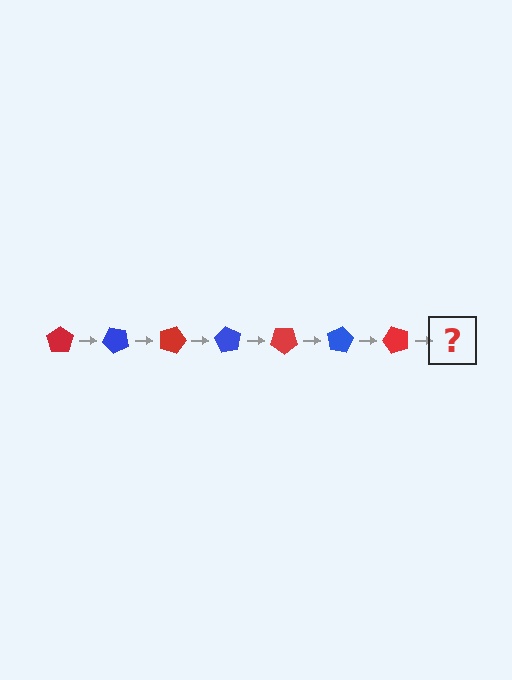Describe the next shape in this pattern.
It should be a blue pentagon, rotated 315 degrees from the start.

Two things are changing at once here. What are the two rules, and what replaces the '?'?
The two rules are that it rotates 45 degrees each step and the color cycles through red and blue. The '?' should be a blue pentagon, rotated 315 degrees from the start.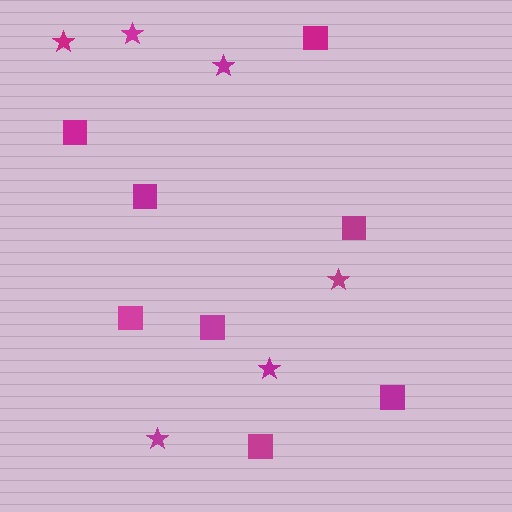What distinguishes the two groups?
There are 2 groups: one group of stars (6) and one group of squares (8).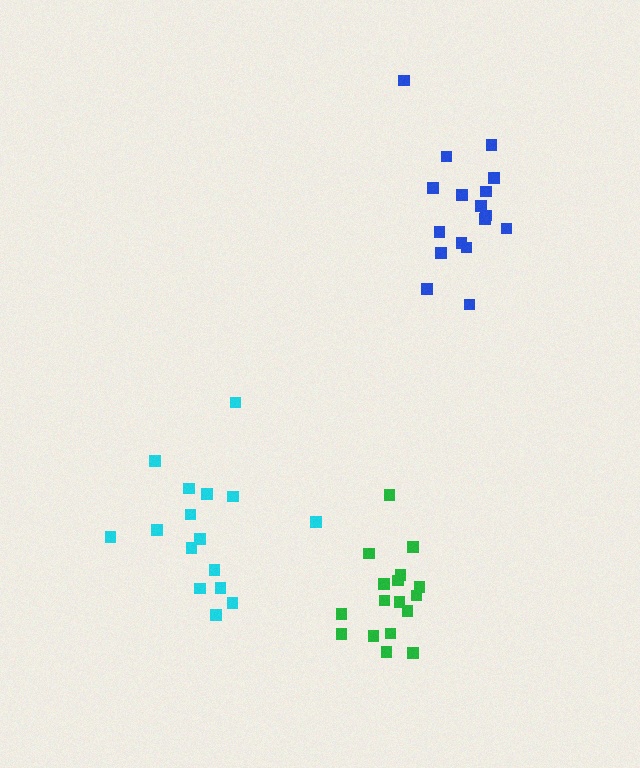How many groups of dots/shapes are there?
There are 3 groups.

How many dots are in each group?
Group 1: 17 dots, Group 2: 16 dots, Group 3: 17 dots (50 total).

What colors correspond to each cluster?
The clusters are colored: blue, cyan, green.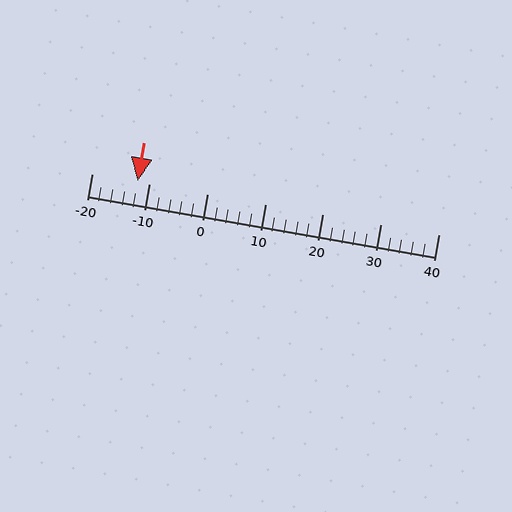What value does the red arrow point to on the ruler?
The red arrow points to approximately -12.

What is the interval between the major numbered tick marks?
The major tick marks are spaced 10 units apart.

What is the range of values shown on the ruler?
The ruler shows values from -20 to 40.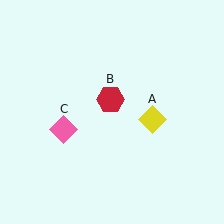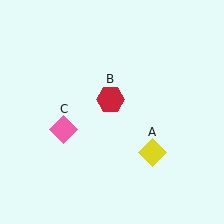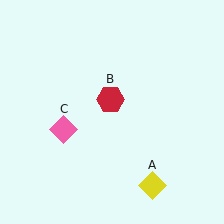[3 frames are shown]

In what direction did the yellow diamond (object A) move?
The yellow diamond (object A) moved down.